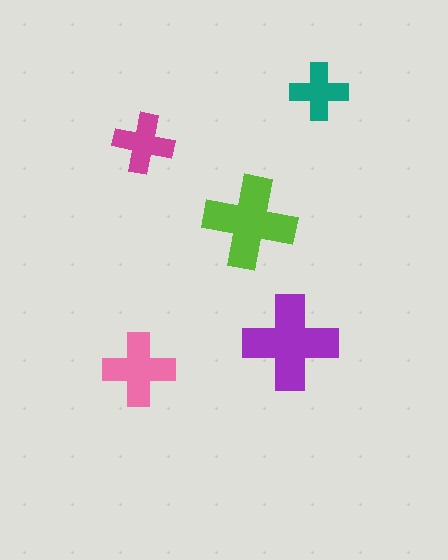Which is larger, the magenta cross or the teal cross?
The magenta one.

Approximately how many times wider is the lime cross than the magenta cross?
About 1.5 times wider.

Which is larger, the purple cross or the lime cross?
The purple one.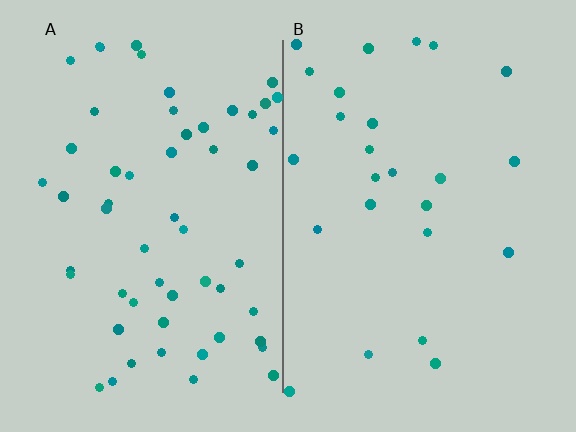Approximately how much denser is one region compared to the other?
Approximately 2.2× — region A over region B.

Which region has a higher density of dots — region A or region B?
A (the left).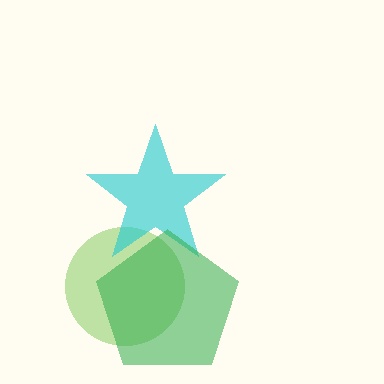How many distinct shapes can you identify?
There are 3 distinct shapes: a lime circle, a cyan star, a green pentagon.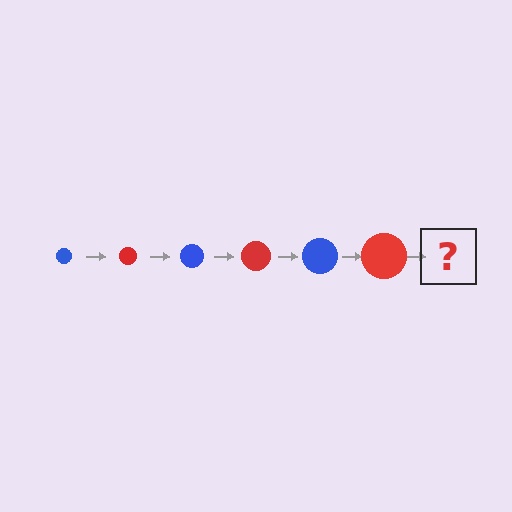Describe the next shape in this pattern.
It should be a blue circle, larger than the previous one.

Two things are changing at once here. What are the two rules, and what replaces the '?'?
The two rules are that the circle grows larger each step and the color cycles through blue and red. The '?' should be a blue circle, larger than the previous one.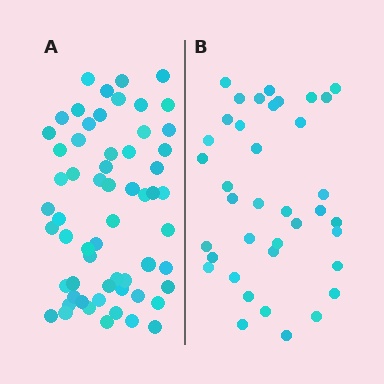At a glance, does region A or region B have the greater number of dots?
Region A (the left region) has more dots.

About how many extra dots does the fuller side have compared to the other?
Region A has approximately 20 more dots than region B.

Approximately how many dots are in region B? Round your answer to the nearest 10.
About 40 dots. (The exact count is 38, which rounds to 40.)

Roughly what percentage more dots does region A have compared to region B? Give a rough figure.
About 60% more.